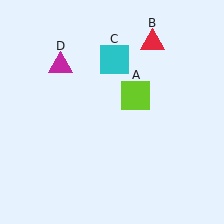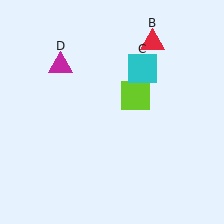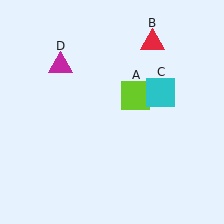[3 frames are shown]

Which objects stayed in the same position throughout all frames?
Lime square (object A) and red triangle (object B) and magenta triangle (object D) remained stationary.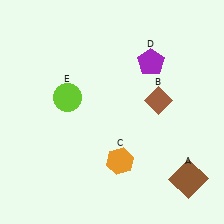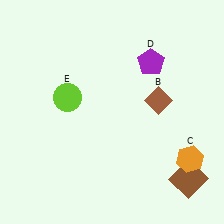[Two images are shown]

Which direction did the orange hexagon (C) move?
The orange hexagon (C) moved right.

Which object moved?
The orange hexagon (C) moved right.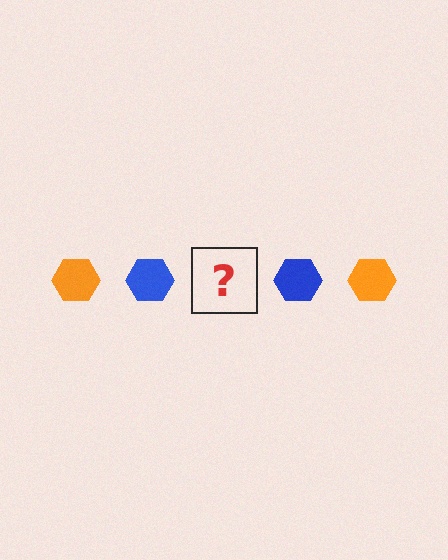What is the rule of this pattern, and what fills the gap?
The rule is that the pattern cycles through orange, blue hexagons. The gap should be filled with an orange hexagon.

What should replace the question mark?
The question mark should be replaced with an orange hexagon.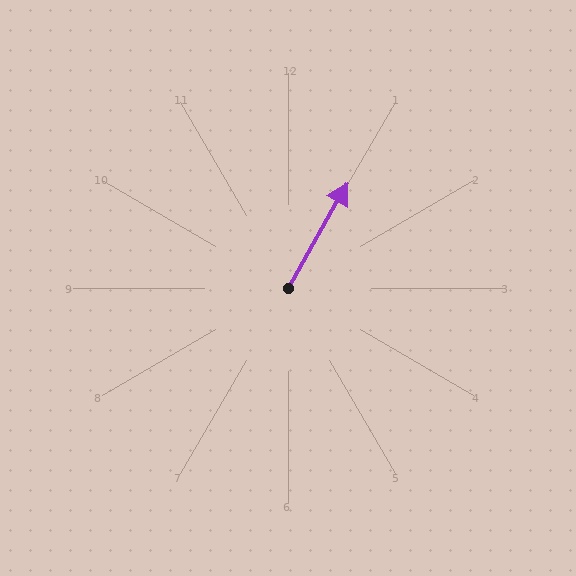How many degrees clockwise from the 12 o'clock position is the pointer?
Approximately 29 degrees.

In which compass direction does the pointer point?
Northeast.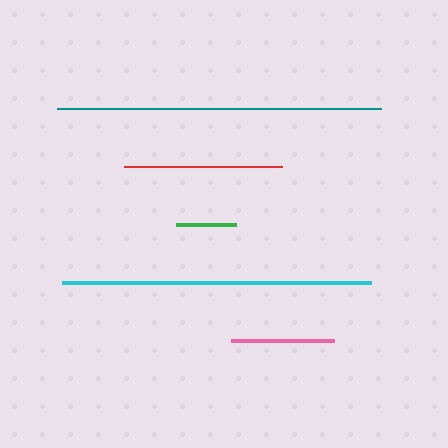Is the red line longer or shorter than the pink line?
The red line is longer than the pink line.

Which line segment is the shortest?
The green line is the shortest at approximately 60 pixels.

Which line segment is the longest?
The teal line is the longest at approximately 324 pixels.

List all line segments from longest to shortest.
From longest to shortest: teal, cyan, red, pink, green.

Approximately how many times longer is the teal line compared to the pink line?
The teal line is approximately 3.1 times the length of the pink line.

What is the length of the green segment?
The green segment is approximately 60 pixels long.